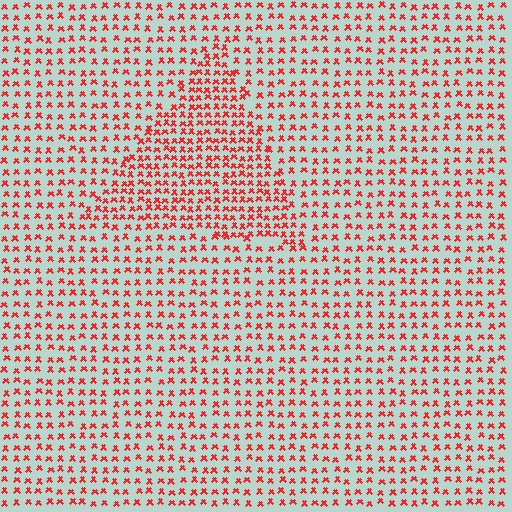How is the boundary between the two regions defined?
The boundary is defined by a change in element density (approximately 1.7x ratio). All elements are the same color, size, and shape.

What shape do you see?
I see a triangle.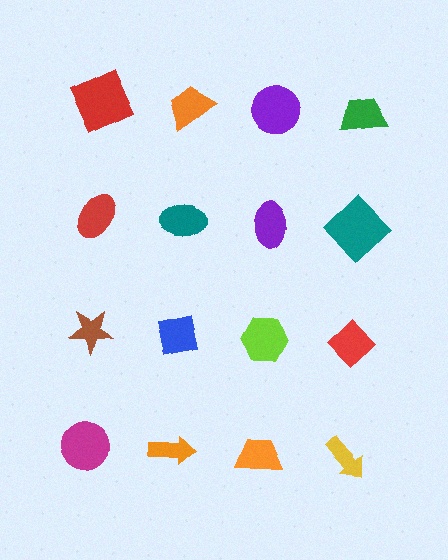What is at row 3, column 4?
A red diamond.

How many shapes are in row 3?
4 shapes.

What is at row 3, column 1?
A brown star.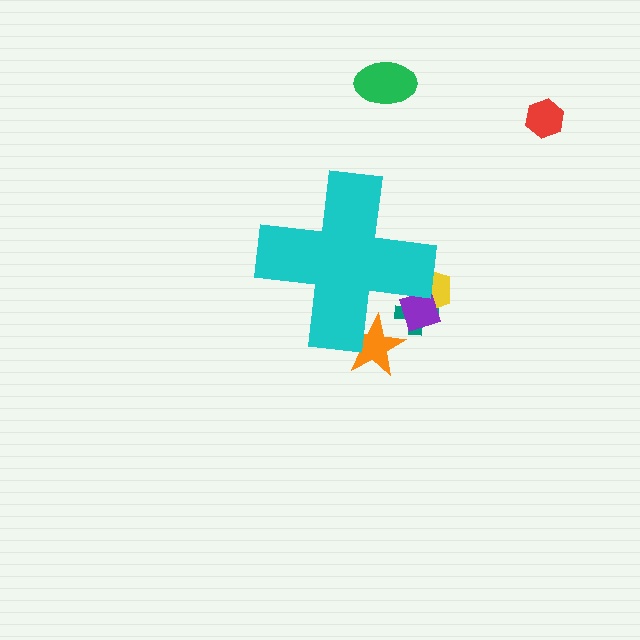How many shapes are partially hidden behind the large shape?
4 shapes are partially hidden.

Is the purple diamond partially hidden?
Yes, the purple diamond is partially hidden behind the cyan cross.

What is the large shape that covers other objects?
A cyan cross.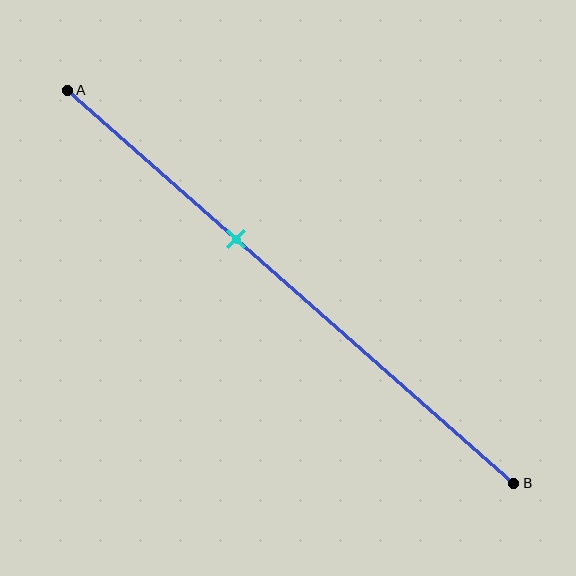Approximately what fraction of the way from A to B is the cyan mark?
The cyan mark is approximately 40% of the way from A to B.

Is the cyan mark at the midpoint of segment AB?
No, the mark is at about 40% from A, not at the 50% midpoint.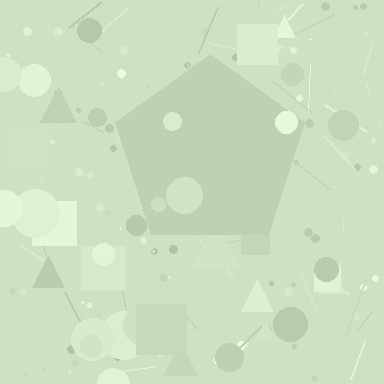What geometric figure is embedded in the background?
A pentagon is embedded in the background.